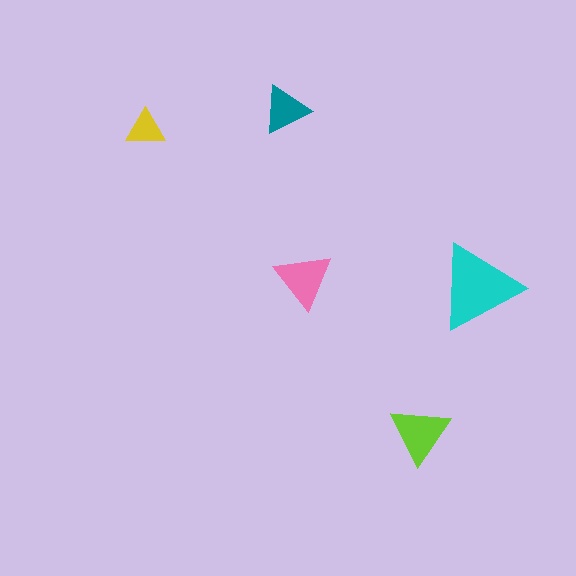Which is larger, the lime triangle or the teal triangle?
The lime one.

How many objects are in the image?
There are 5 objects in the image.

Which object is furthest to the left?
The yellow triangle is leftmost.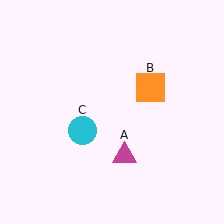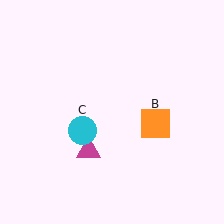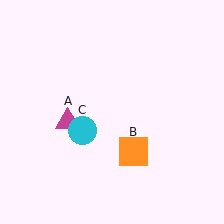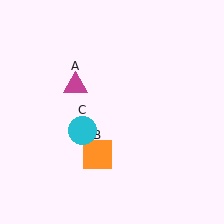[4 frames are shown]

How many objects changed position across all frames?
2 objects changed position: magenta triangle (object A), orange square (object B).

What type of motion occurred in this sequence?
The magenta triangle (object A), orange square (object B) rotated clockwise around the center of the scene.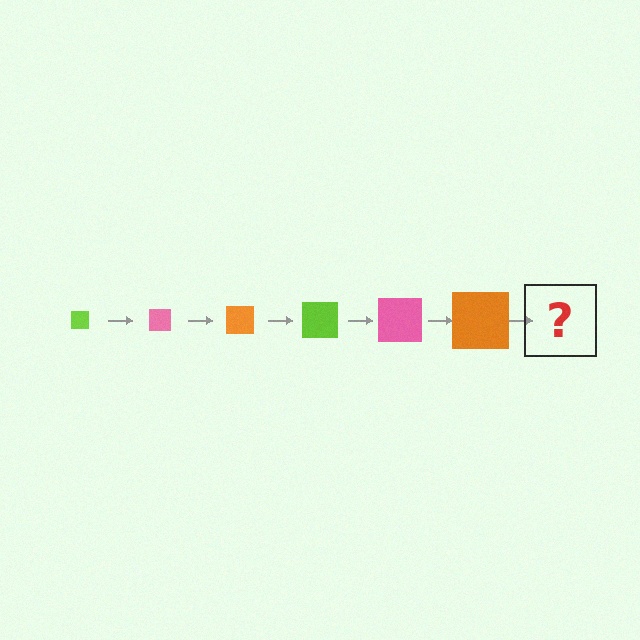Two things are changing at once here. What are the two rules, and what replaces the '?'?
The two rules are that the square grows larger each step and the color cycles through lime, pink, and orange. The '?' should be a lime square, larger than the previous one.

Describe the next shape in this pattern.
It should be a lime square, larger than the previous one.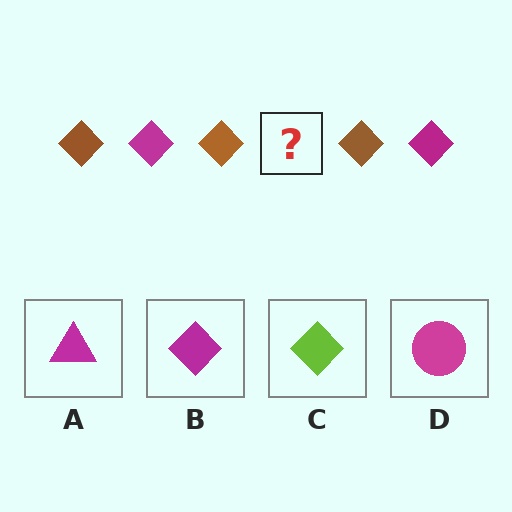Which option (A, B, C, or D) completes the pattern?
B.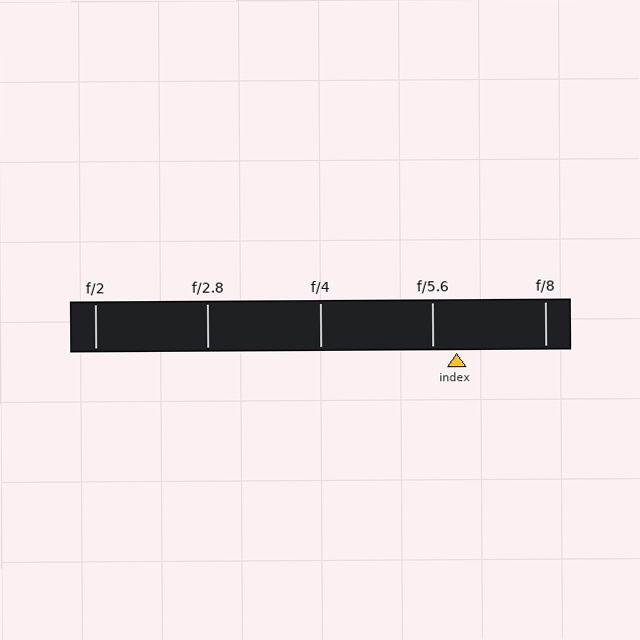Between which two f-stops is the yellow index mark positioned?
The index mark is between f/5.6 and f/8.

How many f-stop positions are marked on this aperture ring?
There are 5 f-stop positions marked.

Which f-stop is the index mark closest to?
The index mark is closest to f/5.6.